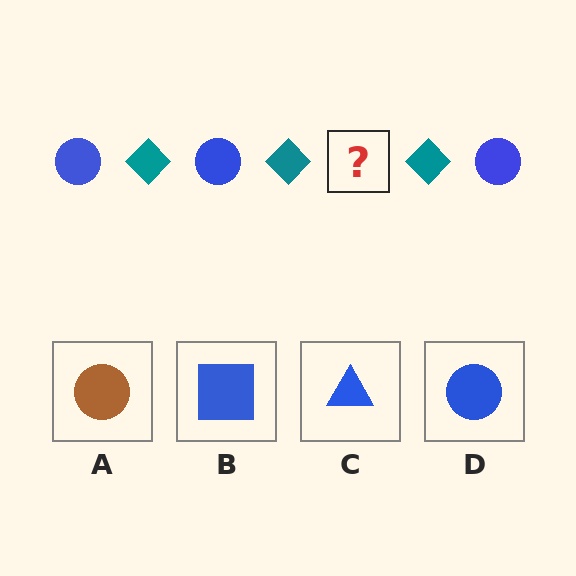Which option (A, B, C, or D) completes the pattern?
D.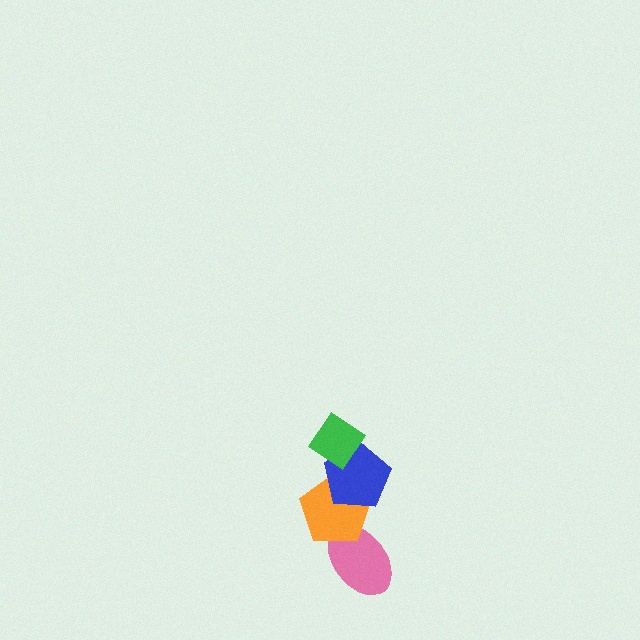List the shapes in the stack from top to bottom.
From top to bottom: the green diamond, the blue pentagon, the orange pentagon, the pink ellipse.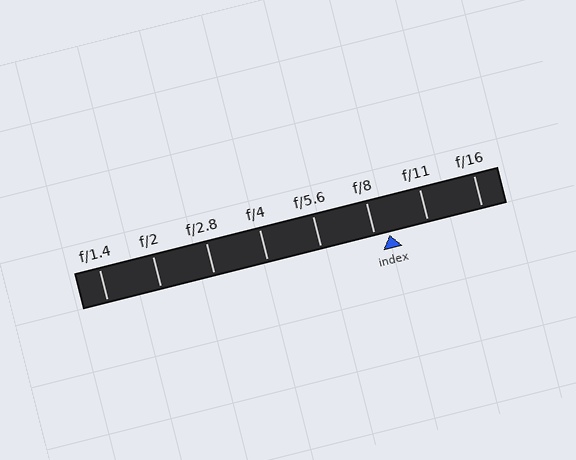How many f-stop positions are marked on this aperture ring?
There are 8 f-stop positions marked.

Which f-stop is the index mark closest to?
The index mark is closest to f/8.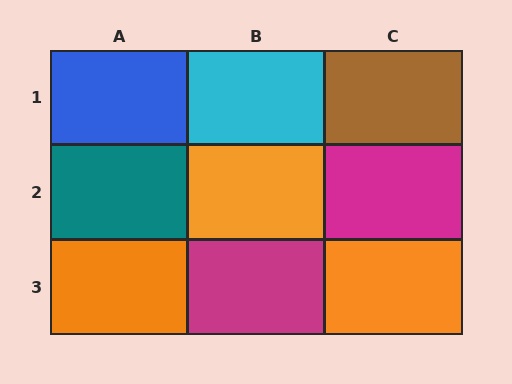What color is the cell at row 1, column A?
Blue.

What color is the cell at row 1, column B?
Cyan.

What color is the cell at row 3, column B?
Magenta.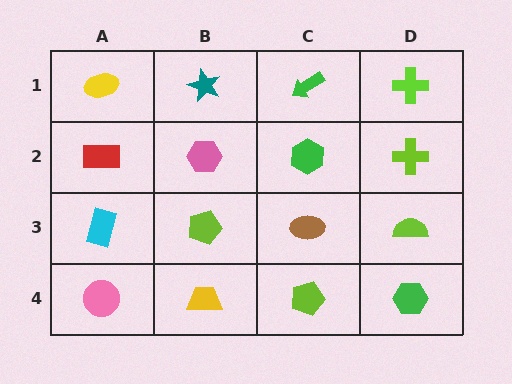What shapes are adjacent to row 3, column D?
A lime cross (row 2, column D), a green hexagon (row 4, column D), a brown ellipse (row 3, column C).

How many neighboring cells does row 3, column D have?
3.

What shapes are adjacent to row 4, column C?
A brown ellipse (row 3, column C), a yellow trapezoid (row 4, column B), a green hexagon (row 4, column D).